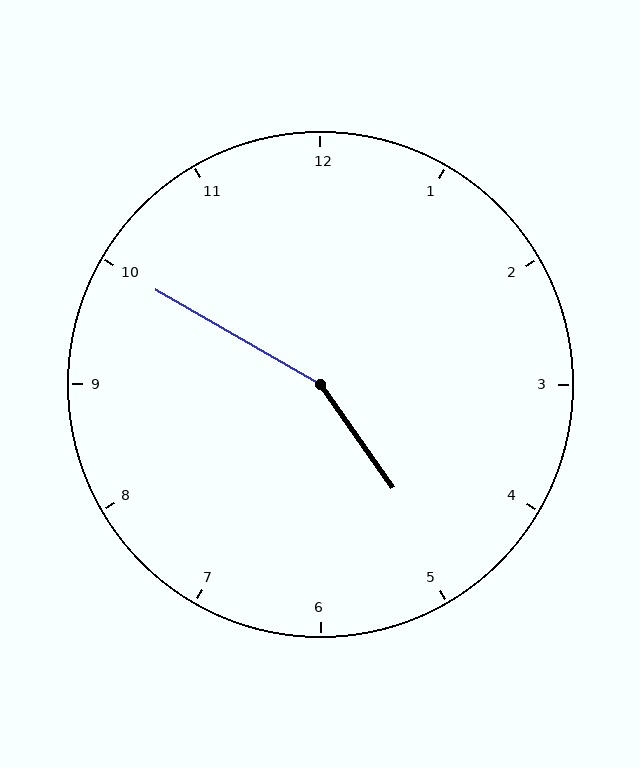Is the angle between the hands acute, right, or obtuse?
It is obtuse.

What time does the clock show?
4:50.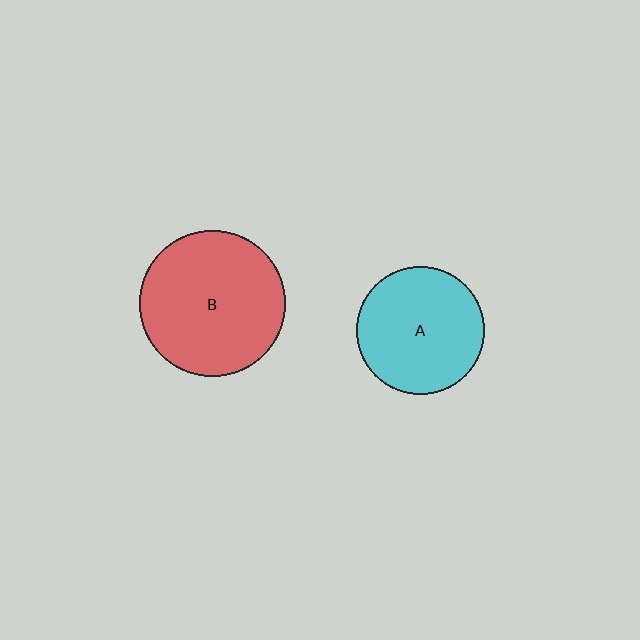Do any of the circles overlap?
No, none of the circles overlap.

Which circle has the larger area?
Circle B (red).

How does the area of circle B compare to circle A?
Approximately 1.3 times.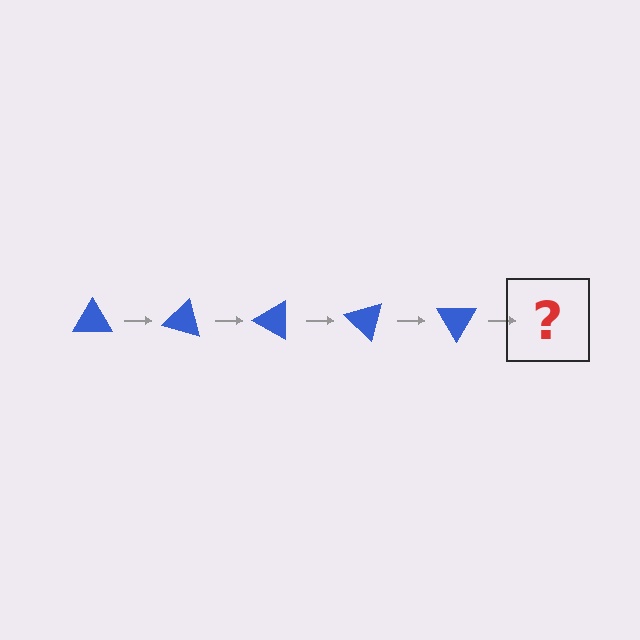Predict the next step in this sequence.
The next step is a blue triangle rotated 75 degrees.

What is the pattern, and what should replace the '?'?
The pattern is that the triangle rotates 15 degrees each step. The '?' should be a blue triangle rotated 75 degrees.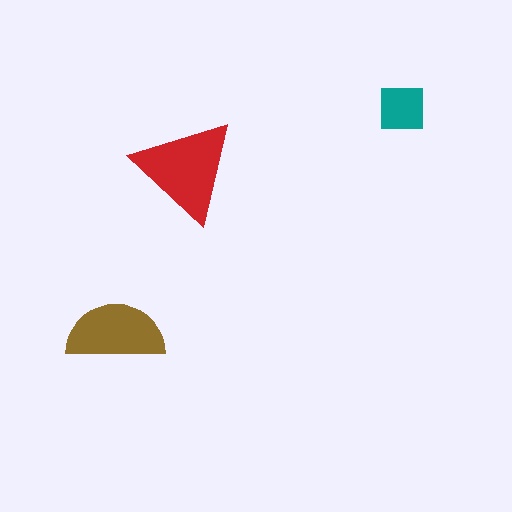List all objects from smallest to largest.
The teal square, the brown semicircle, the red triangle.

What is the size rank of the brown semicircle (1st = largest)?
2nd.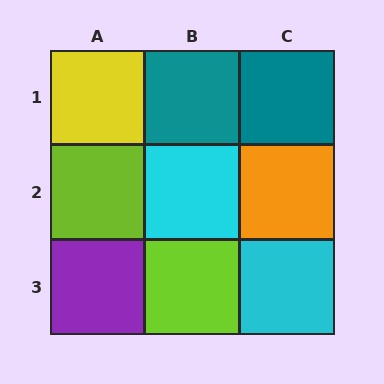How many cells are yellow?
1 cell is yellow.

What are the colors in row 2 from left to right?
Lime, cyan, orange.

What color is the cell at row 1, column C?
Teal.